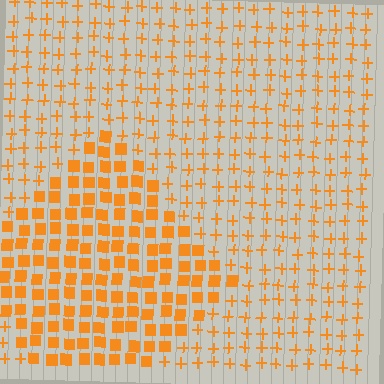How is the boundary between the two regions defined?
The boundary is defined by a change in element shape: squares inside vs. plus signs outside. All elements share the same color and spacing.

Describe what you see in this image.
The image is filled with small orange elements arranged in a uniform grid. A diamond-shaped region contains squares, while the surrounding area contains plus signs. The boundary is defined purely by the change in element shape.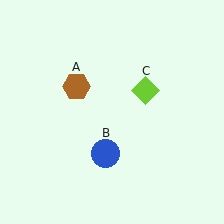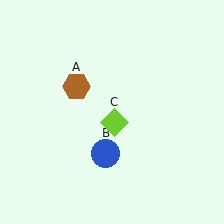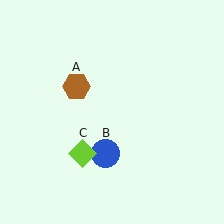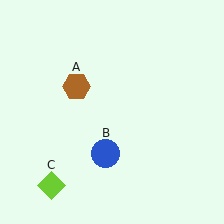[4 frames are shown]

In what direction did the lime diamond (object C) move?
The lime diamond (object C) moved down and to the left.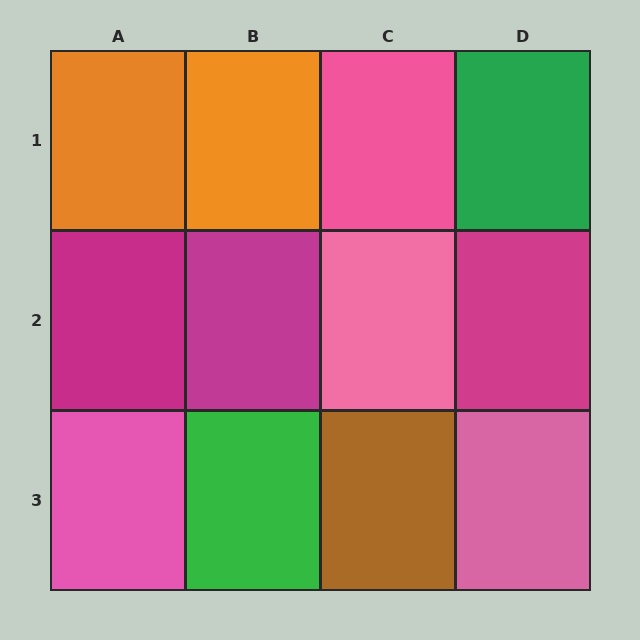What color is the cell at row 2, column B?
Magenta.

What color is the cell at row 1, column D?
Green.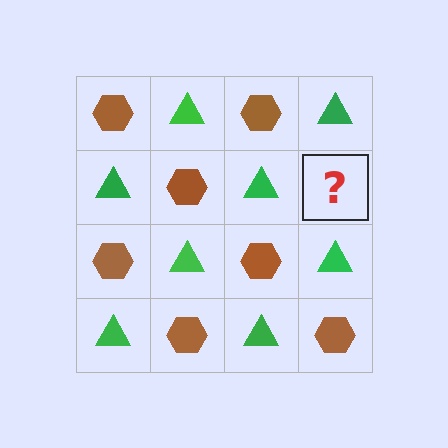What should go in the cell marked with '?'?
The missing cell should contain a brown hexagon.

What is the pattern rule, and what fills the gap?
The rule is that it alternates brown hexagon and green triangle in a checkerboard pattern. The gap should be filled with a brown hexagon.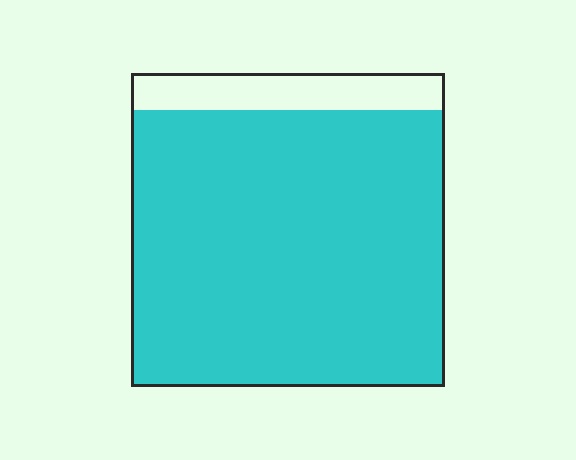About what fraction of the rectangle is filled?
About seven eighths (7/8).